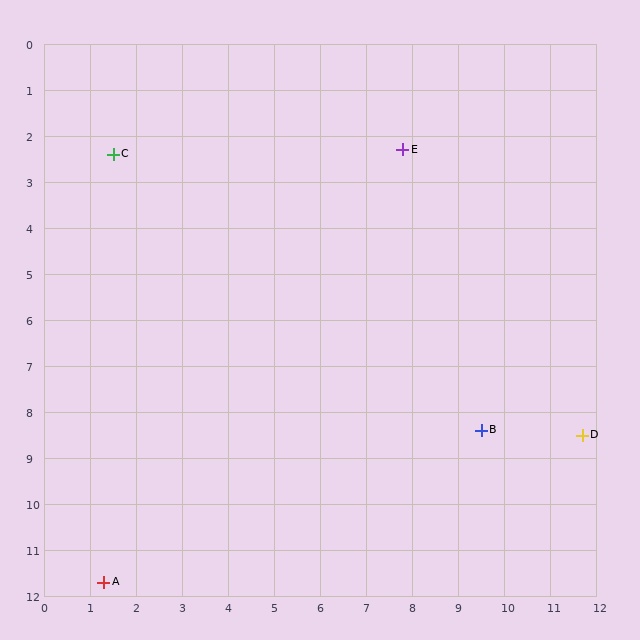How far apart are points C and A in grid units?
Points C and A are about 9.3 grid units apart.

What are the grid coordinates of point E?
Point E is at approximately (7.8, 2.3).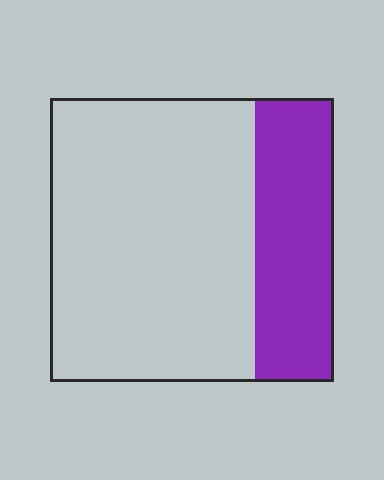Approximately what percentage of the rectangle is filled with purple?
Approximately 30%.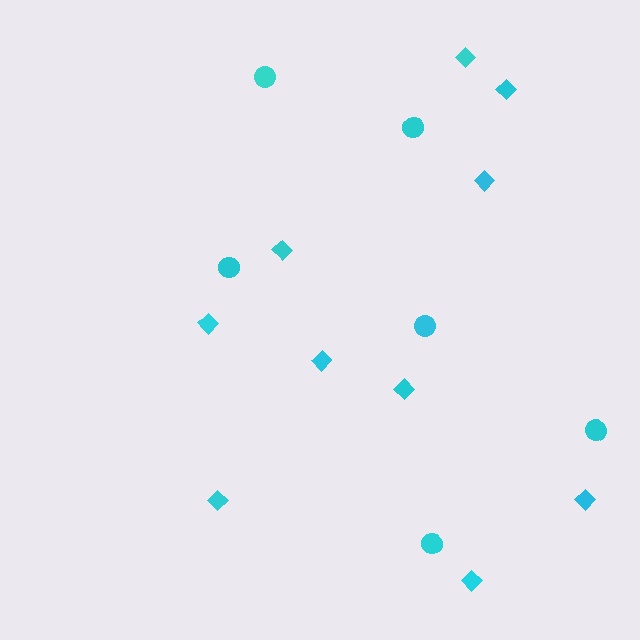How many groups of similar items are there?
There are 2 groups: one group of circles (6) and one group of diamonds (10).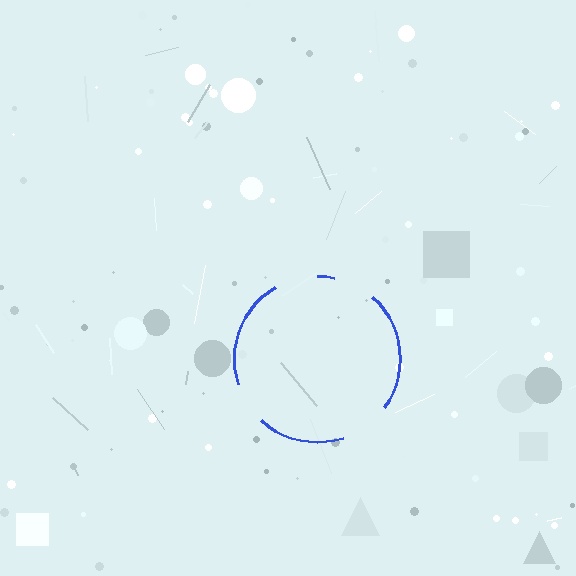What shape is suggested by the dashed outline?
The dashed outline suggests a circle.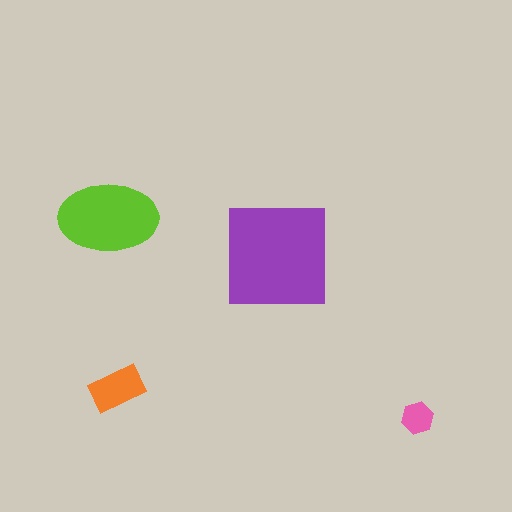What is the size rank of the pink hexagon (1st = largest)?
4th.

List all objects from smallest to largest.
The pink hexagon, the orange rectangle, the lime ellipse, the purple square.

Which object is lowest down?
The pink hexagon is bottommost.